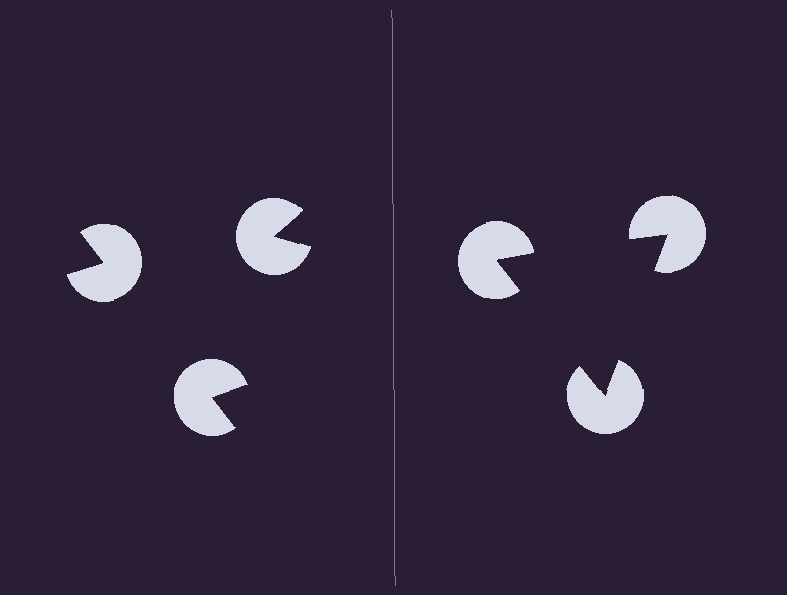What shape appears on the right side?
An illusory triangle.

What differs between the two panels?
The pac-man discs are positioned identically on both sides; only the wedge orientations differ. On the right they align to a triangle; on the left they are misaligned.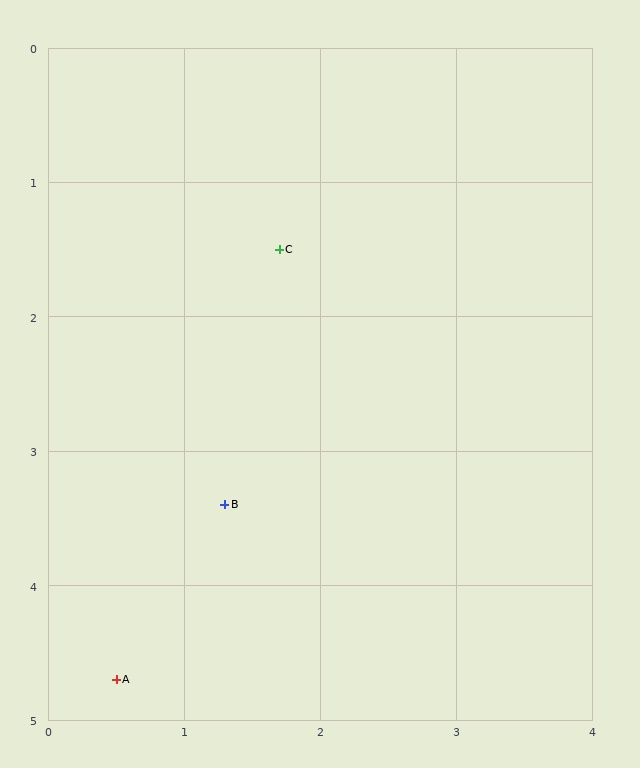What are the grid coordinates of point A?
Point A is at approximately (0.5, 4.7).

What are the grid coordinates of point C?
Point C is at approximately (1.7, 1.5).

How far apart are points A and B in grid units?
Points A and B are about 1.5 grid units apart.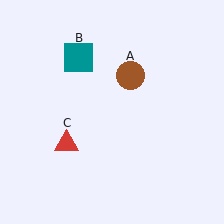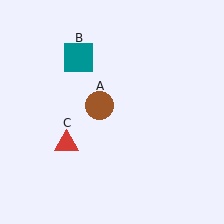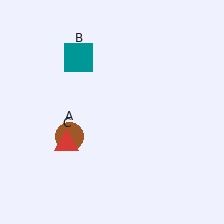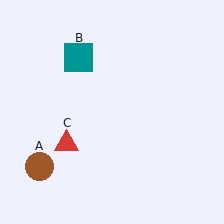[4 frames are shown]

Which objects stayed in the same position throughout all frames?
Teal square (object B) and red triangle (object C) remained stationary.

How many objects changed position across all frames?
1 object changed position: brown circle (object A).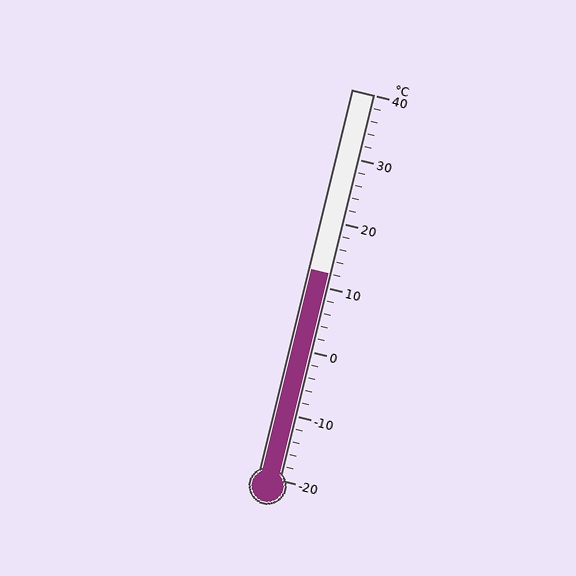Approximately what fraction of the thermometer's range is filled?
The thermometer is filled to approximately 55% of its range.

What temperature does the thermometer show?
The thermometer shows approximately 12°C.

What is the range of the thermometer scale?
The thermometer scale ranges from -20°C to 40°C.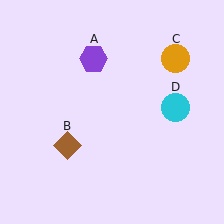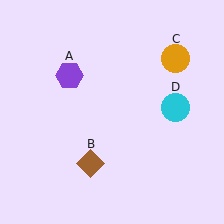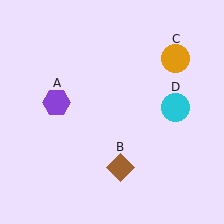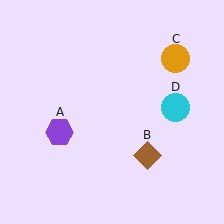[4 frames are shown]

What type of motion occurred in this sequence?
The purple hexagon (object A), brown diamond (object B) rotated counterclockwise around the center of the scene.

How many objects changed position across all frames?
2 objects changed position: purple hexagon (object A), brown diamond (object B).